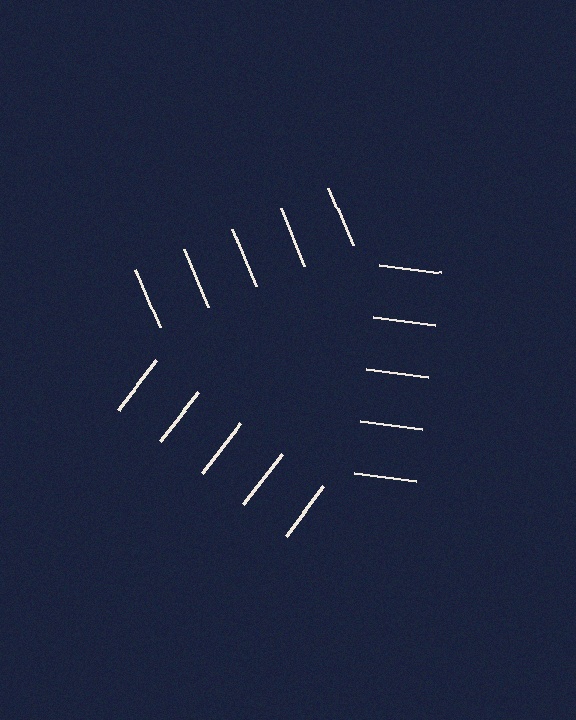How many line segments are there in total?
15 — 5 along each of the 3 edges.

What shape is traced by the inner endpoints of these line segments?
An illusory triangle — the line segments terminate on its edges but no continuous stroke is drawn.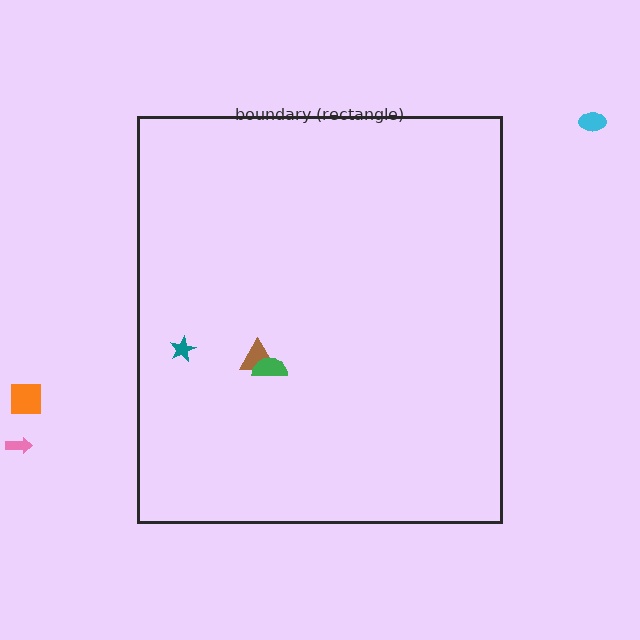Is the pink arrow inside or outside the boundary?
Outside.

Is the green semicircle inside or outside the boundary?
Inside.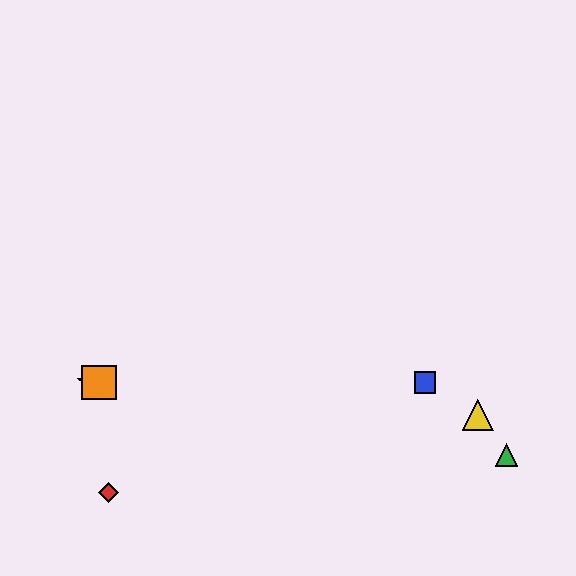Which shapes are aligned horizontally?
The blue square, the purple star, the orange square are aligned horizontally.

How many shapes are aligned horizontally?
3 shapes (the blue square, the purple star, the orange square) are aligned horizontally.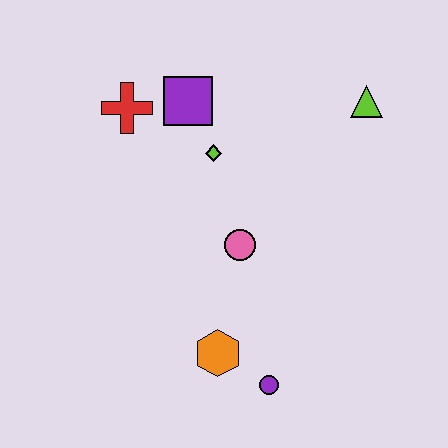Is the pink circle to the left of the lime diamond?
No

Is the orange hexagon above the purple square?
No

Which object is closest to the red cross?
The purple square is closest to the red cross.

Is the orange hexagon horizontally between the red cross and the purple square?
No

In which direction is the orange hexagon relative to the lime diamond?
The orange hexagon is below the lime diamond.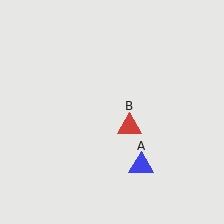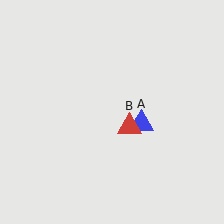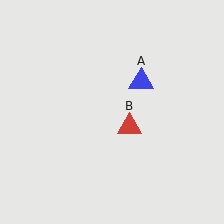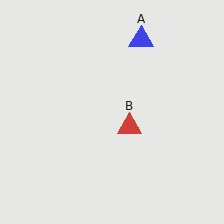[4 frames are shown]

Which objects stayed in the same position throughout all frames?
Red triangle (object B) remained stationary.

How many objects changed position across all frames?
1 object changed position: blue triangle (object A).